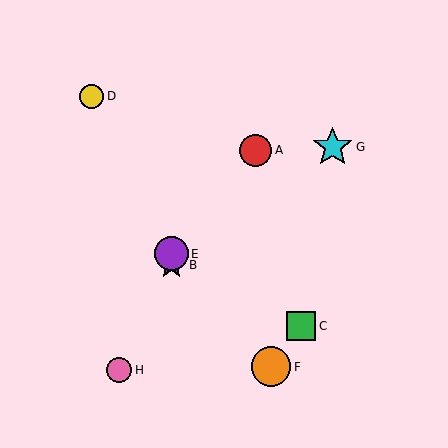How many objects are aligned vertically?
2 objects (B, E) are aligned vertically.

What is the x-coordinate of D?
Object D is at x≈92.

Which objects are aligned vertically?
Objects B, E are aligned vertically.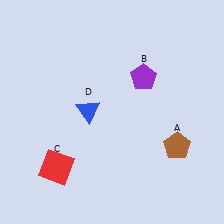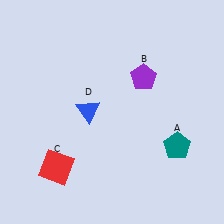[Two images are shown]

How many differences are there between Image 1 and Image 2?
There is 1 difference between the two images.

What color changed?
The pentagon (A) changed from brown in Image 1 to teal in Image 2.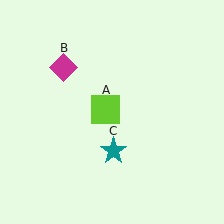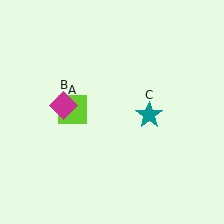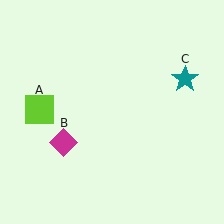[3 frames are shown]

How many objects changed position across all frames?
3 objects changed position: lime square (object A), magenta diamond (object B), teal star (object C).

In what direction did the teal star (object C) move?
The teal star (object C) moved up and to the right.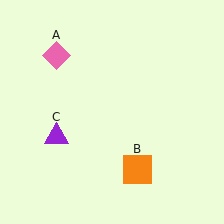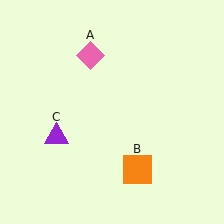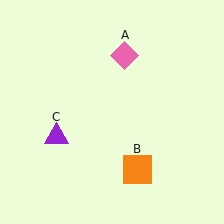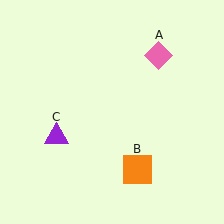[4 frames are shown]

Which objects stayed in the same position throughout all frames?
Orange square (object B) and purple triangle (object C) remained stationary.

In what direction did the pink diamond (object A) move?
The pink diamond (object A) moved right.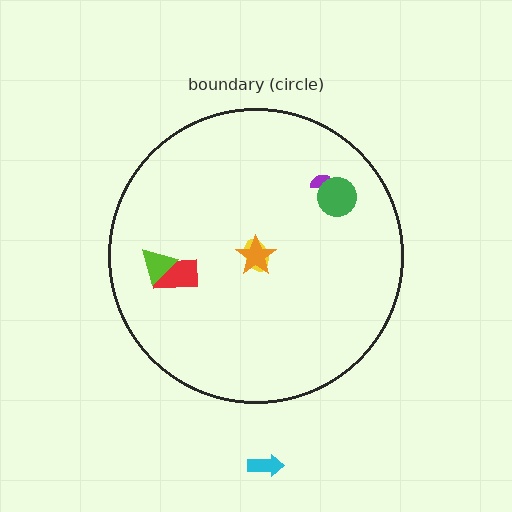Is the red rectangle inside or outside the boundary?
Inside.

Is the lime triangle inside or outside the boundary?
Inside.